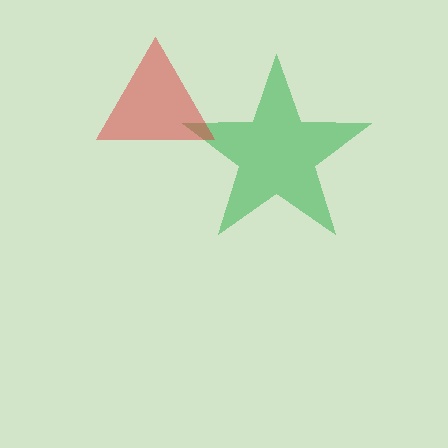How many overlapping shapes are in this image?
There are 2 overlapping shapes in the image.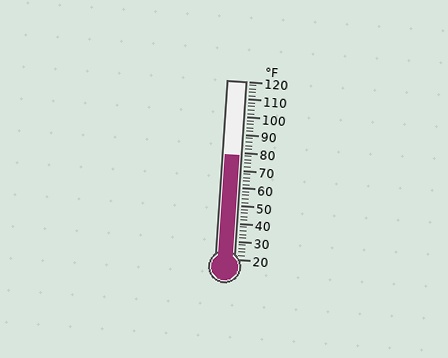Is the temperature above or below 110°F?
The temperature is below 110°F.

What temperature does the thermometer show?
The thermometer shows approximately 78°F.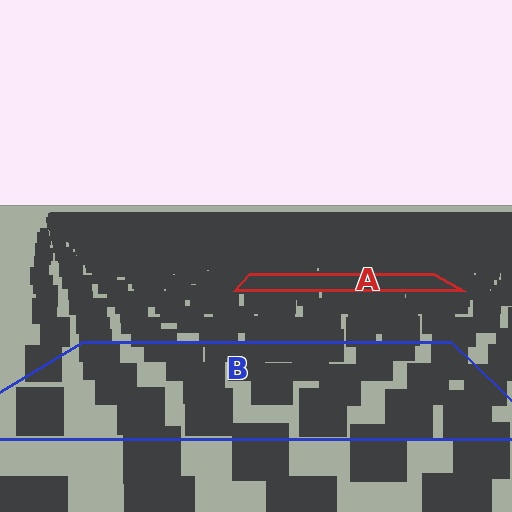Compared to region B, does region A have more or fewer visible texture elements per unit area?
Region A has more texture elements per unit area — they are packed more densely because it is farther away.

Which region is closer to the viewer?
Region B is closer. The texture elements there are larger and more spread out.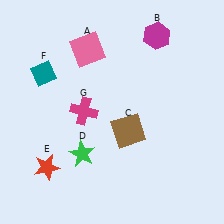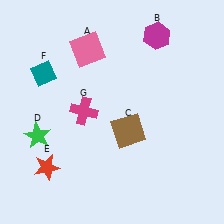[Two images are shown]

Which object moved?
The green star (D) moved left.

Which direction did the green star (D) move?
The green star (D) moved left.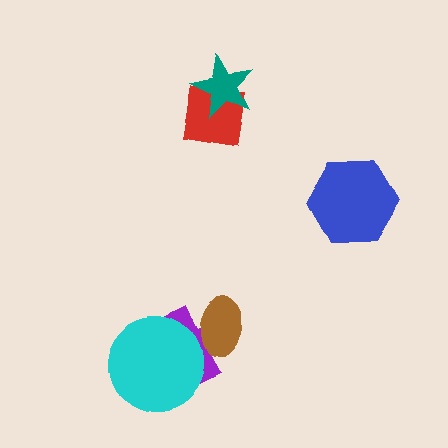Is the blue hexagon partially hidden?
No, no other shape covers it.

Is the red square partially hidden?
Yes, it is partially covered by another shape.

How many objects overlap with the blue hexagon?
0 objects overlap with the blue hexagon.